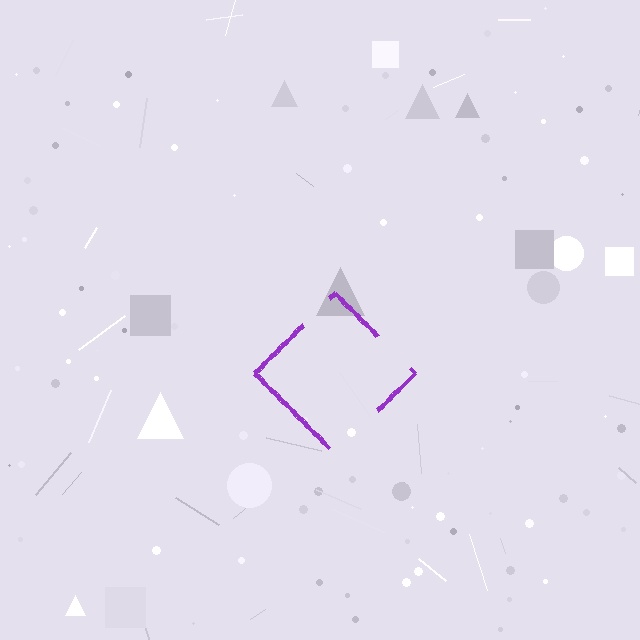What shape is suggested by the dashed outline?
The dashed outline suggests a diamond.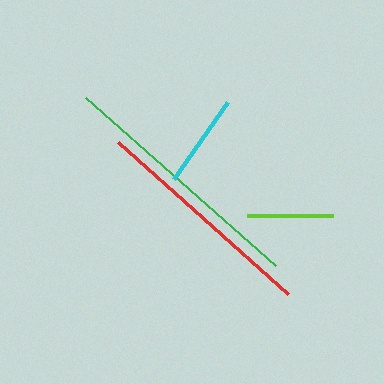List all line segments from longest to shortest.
From longest to shortest: green, red, cyan, lime.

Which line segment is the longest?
The green line is the longest at approximately 254 pixels.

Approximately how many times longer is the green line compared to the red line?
The green line is approximately 1.1 times the length of the red line.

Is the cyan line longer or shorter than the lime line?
The cyan line is longer than the lime line.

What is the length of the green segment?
The green segment is approximately 254 pixels long.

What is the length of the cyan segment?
The cyan segment is approximately 94 pixels long.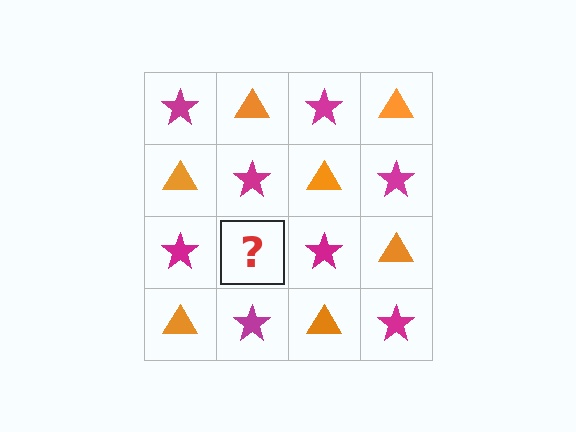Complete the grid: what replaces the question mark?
The question mark should be replaced with an orange triangle.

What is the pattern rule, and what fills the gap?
The rule is that it alternates magenta star and orange triangle in a checkerboard pattern. The gap should be filled with an orange triangle.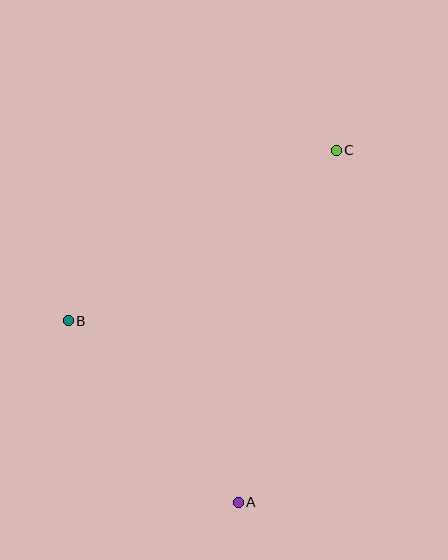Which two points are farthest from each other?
Points A and C are farthest from each other.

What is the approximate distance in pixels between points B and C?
The distance between B and C is approximately 318 pixels.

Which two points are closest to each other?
Points A and B are closest to each other.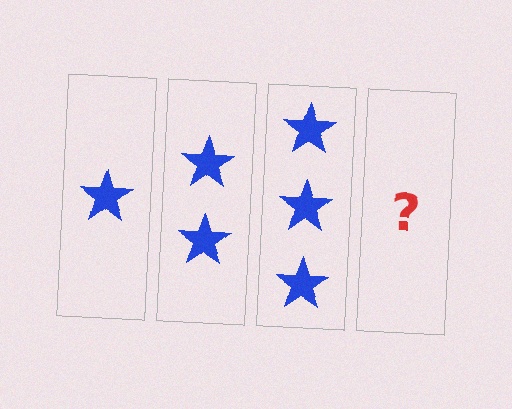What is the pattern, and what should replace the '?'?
The pattern is that each step adds one more star. The '?' should be 4 stars.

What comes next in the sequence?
The next element should be 4 stars.